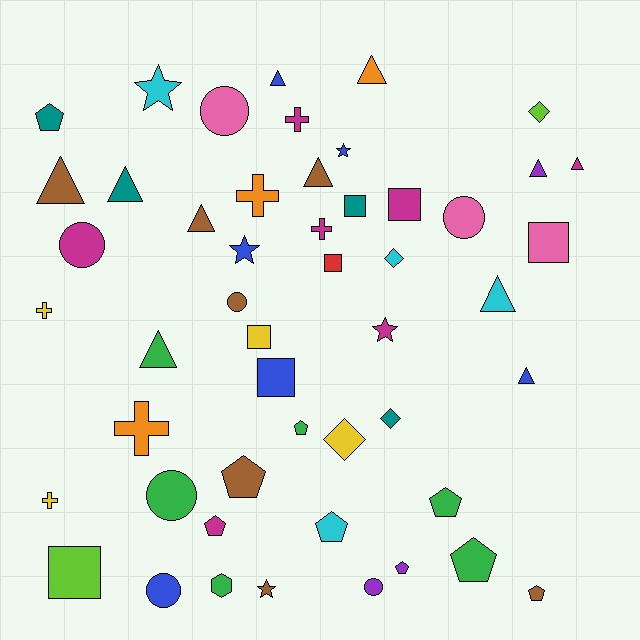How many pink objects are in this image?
There are 3 pink objects.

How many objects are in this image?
There are 50 objects.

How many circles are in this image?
There are 7 circles.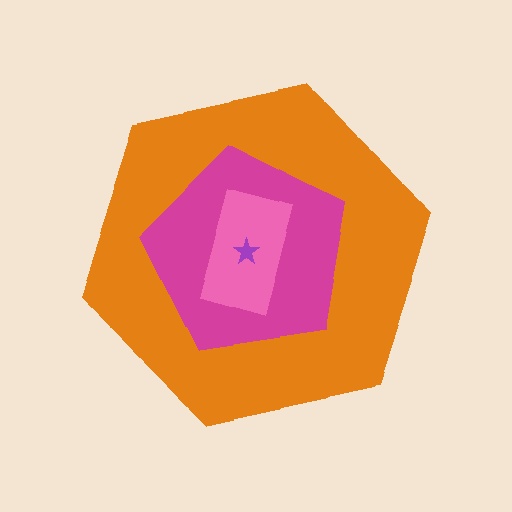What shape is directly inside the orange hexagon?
The magenta pentagon.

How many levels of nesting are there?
4.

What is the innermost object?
The purple star.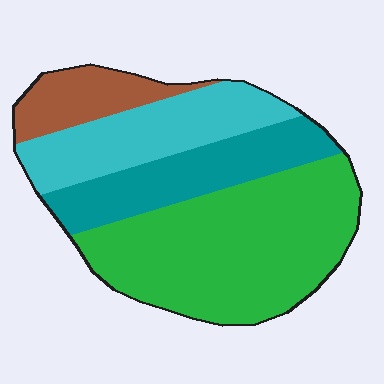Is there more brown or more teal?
Teal.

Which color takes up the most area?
Green, at roughly 45%.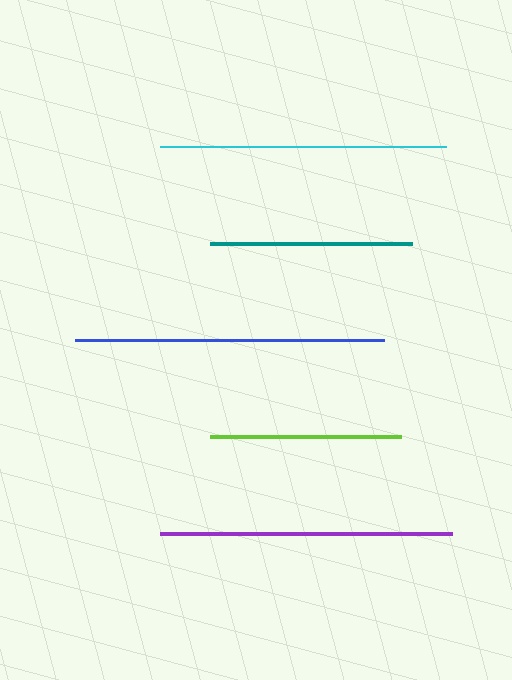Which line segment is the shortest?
The lime line is the shortest at approximately 191 pixels.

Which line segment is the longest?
The blue line is the longest at approximately 309 pixels.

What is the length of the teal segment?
The teal segment is approximately 202 pixels long.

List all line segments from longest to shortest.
From longest to shortest: blue, purple, cyan, teal, lime.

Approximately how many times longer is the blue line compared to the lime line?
The blue line is approximately 1.6 times the length of the lime line.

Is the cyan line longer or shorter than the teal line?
The cyan line is longer than the teal line.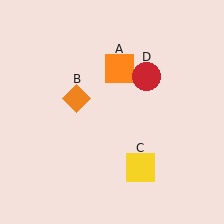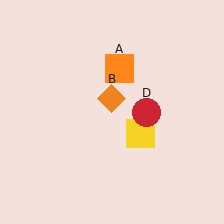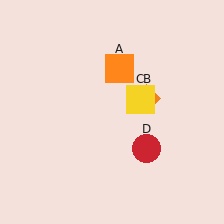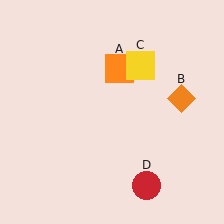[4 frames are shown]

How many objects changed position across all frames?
3 objects changed position: orange diamond (object B), yellow square (object C), red circle (object D).